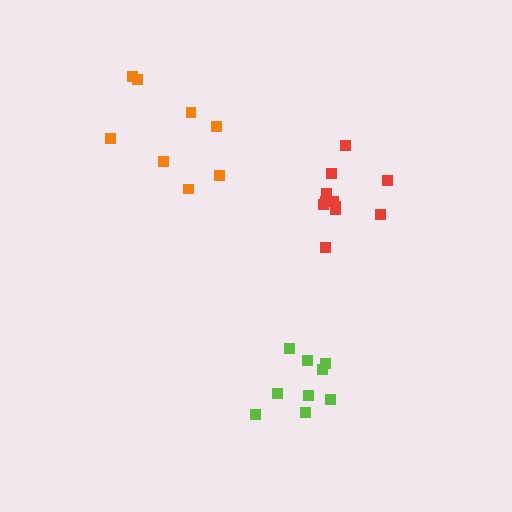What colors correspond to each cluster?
The clusters are colored: red, lime, orange.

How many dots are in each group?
Group 1: 12 dots, Group 2: 9 dots, Group 3: 8 dots (29 total).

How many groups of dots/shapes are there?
There are 3 groups.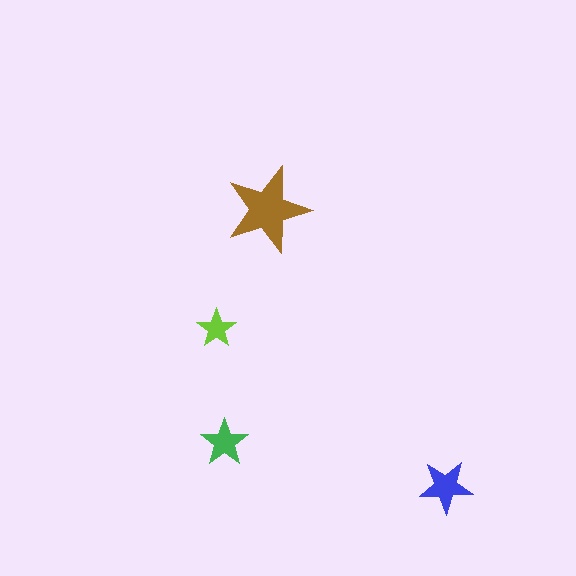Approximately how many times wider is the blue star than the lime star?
About 1.5 times wider.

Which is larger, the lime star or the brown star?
The brown one.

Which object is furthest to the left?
The lime star is leftmost.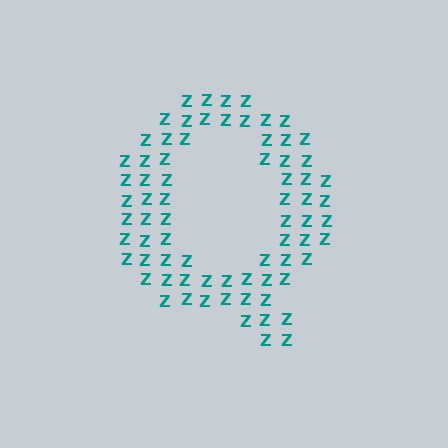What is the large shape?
The large shape is the letter Q.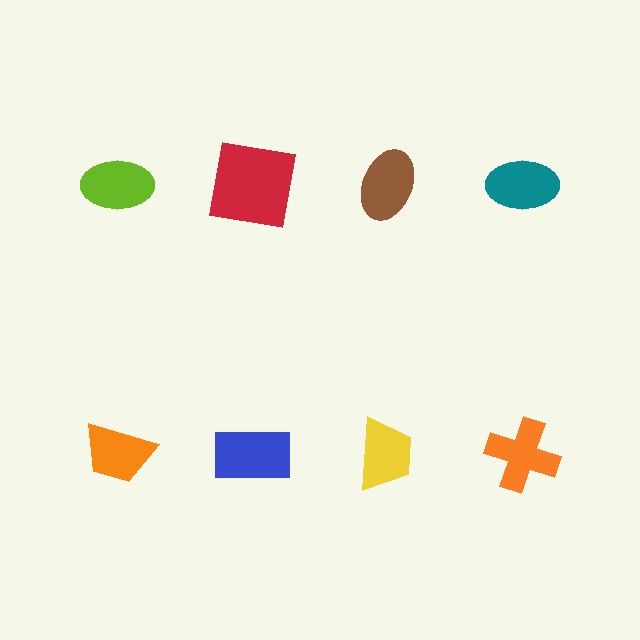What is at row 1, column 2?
A red square.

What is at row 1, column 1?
A lime ellipse.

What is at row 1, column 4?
A teal ellipse.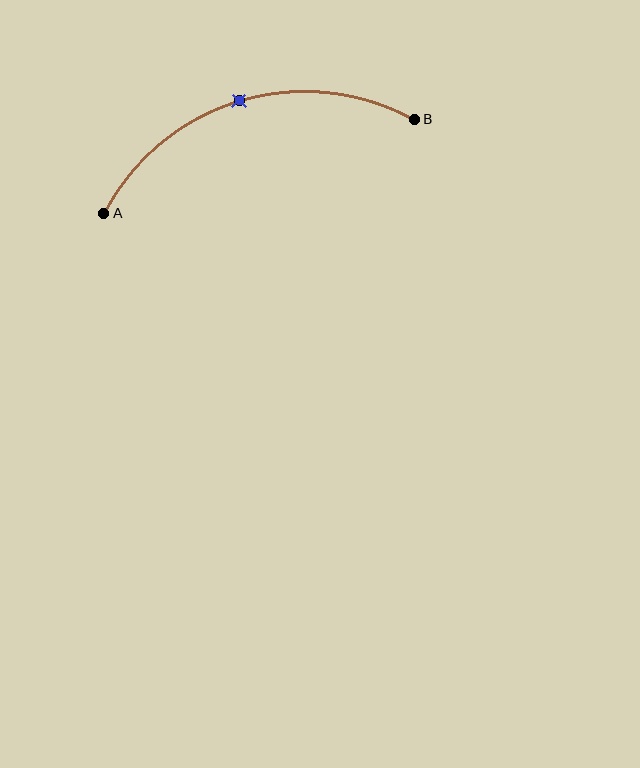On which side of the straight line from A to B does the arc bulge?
The arc bulges above the straight line connecting A and B.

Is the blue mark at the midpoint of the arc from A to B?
Yes. The blue mark lies on the arc at equal arc-length from both A and B — it is the arc midpoint.